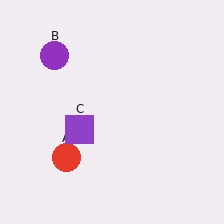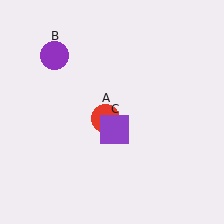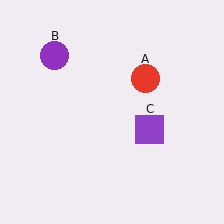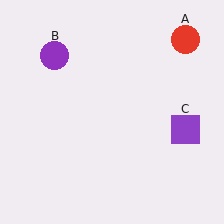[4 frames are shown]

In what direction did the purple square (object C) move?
The purple square (object C) moved right.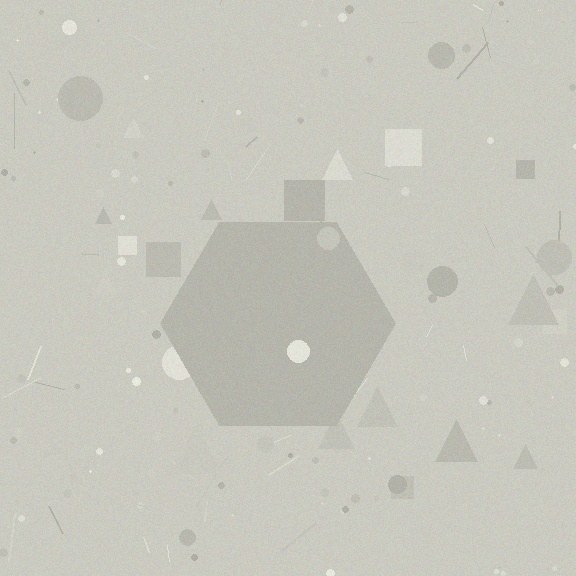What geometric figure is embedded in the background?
A hexagon is embedded in the background.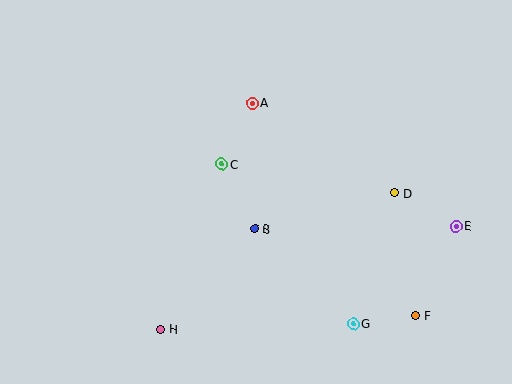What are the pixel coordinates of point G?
Point G is at (354, 324).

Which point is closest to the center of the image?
Point B at (254, 229) is closest to the center.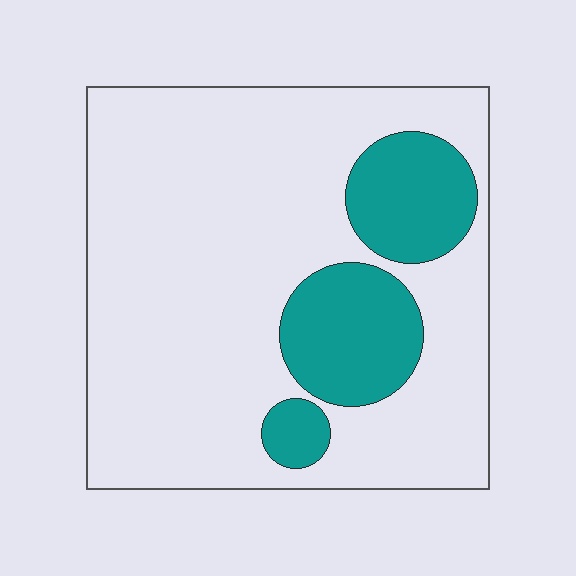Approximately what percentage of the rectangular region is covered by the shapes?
Approximately 20%.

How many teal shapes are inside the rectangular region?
3.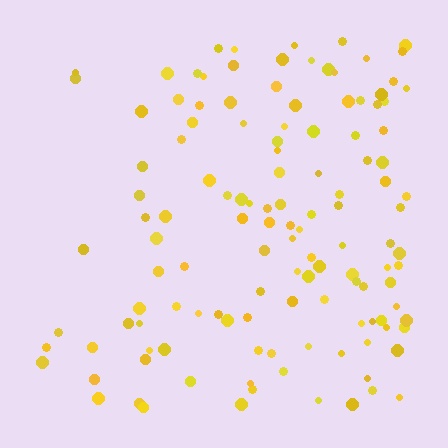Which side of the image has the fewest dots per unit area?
The left.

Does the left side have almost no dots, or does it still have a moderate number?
Still a moderate number, just noticeably fewer than the right.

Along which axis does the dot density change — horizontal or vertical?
Horizontal.